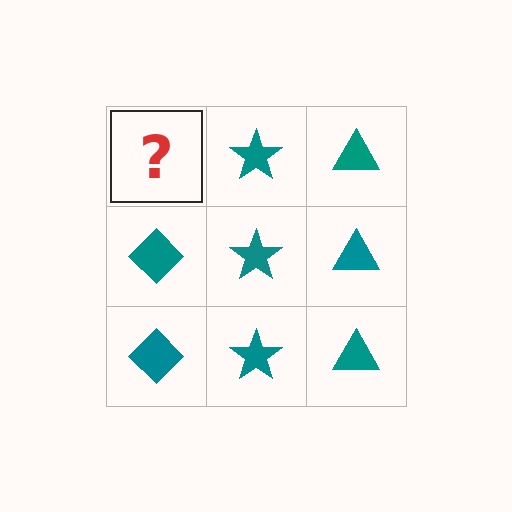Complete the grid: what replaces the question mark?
The question mark should be replaced with a teal diamond.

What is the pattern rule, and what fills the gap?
The rule is that each column has a consistent shape. The gap should be filled with a teal diamond.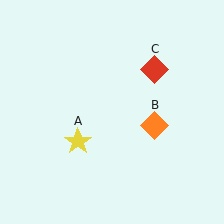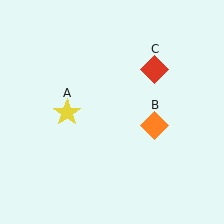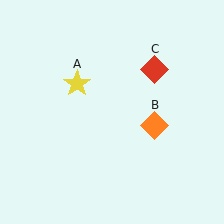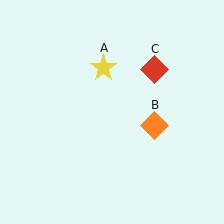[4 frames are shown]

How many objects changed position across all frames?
1 object changed position: yellow star (object A).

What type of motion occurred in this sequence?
The yellow star (object A) rotated clockwise around the center of the scene.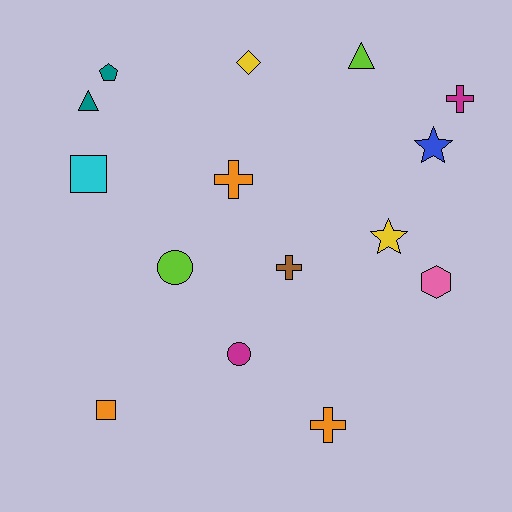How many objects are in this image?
There are 15 objects.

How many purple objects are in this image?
There are no purple objects.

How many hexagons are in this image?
There is 1 hexagon.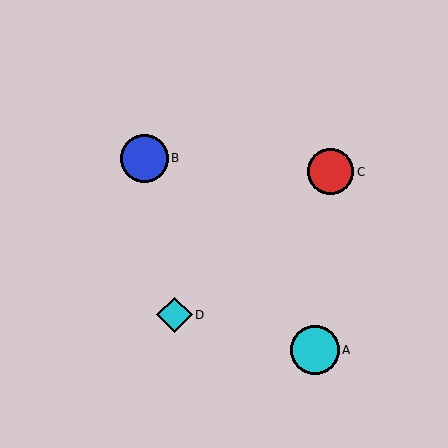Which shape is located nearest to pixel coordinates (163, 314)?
The cyan diamond (labeled D) at (175, 315) is nearest to that location.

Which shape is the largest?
The cyan circle (labeled A) is the largest.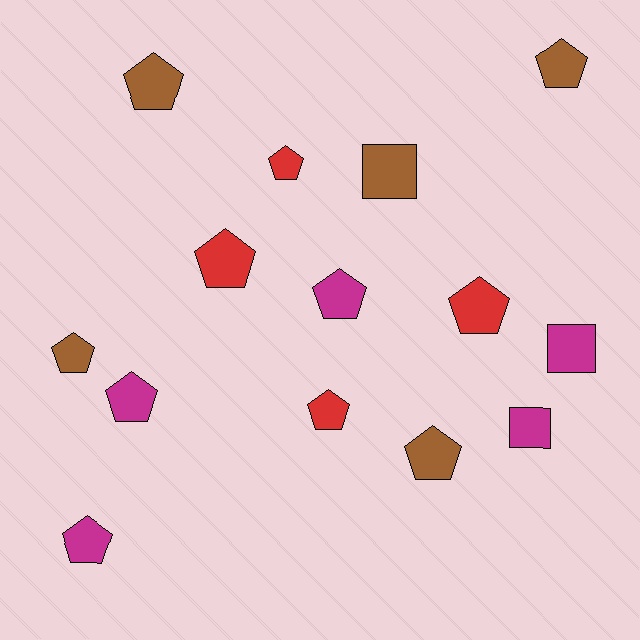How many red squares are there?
There are no red squares.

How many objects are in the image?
There are 14 objects.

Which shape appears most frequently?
Pentagon, with 11 objects.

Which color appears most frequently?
Magenta, with 5 objects.